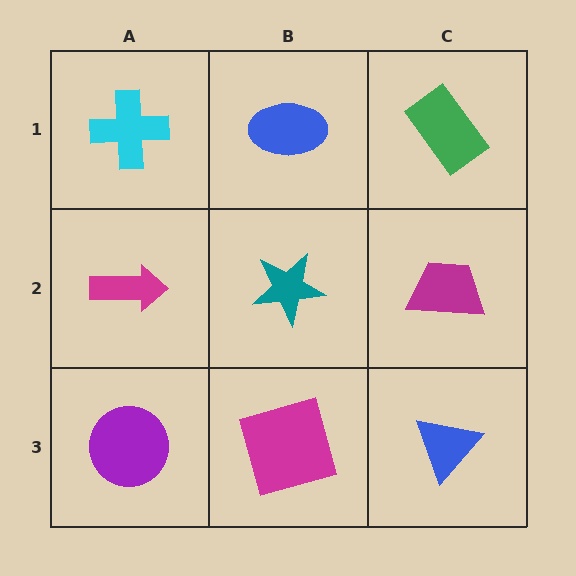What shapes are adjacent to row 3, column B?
A teal star (row 2, column B), a purple circle (row 3, column A), a blue triangle (row 3, column C).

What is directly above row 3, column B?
A teal star.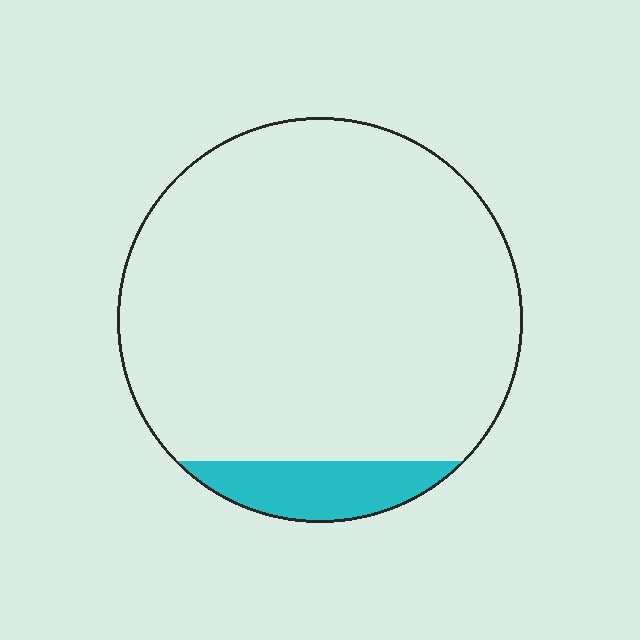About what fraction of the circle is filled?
About one tenth (1/10).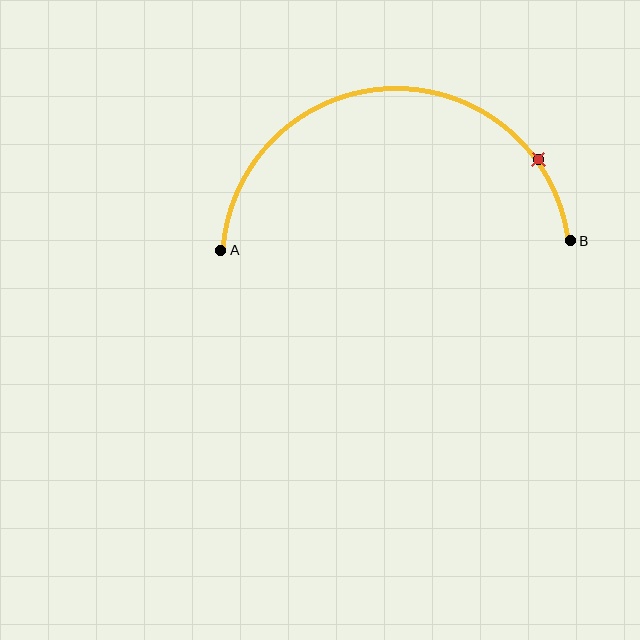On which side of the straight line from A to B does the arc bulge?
The arc bulges above the straight line connecting A and B.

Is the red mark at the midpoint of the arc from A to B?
No. The red mark lies on the arc but is closer to endpoint B. The arc midpoint would be at the point on the curve equidistant along the arc from both A and B.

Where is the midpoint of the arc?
The arc midpoint is the point on the curve farthest from the straight line joining A and B. It sits above that line.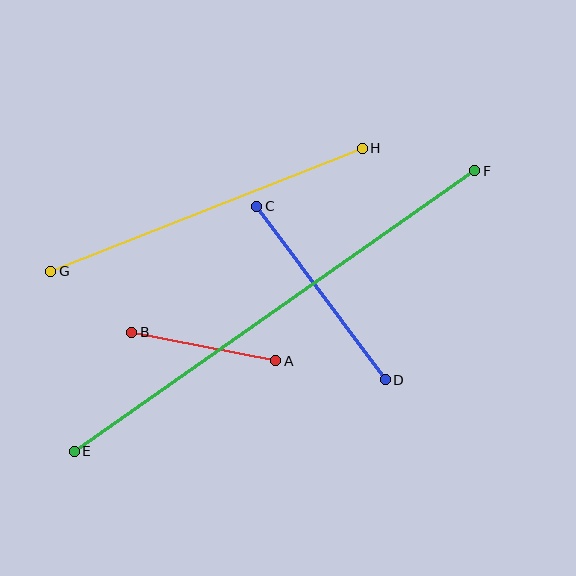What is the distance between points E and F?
The distance is approximately 489 pixels.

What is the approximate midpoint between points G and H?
The midpoint is at approximately (207, 210) pixels.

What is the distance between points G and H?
The distance is approximately 335 pixels.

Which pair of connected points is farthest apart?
Points E and F are farthest apart.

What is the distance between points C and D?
The distance is approximately 216 pixels.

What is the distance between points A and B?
The distance is approximately 147 pixels.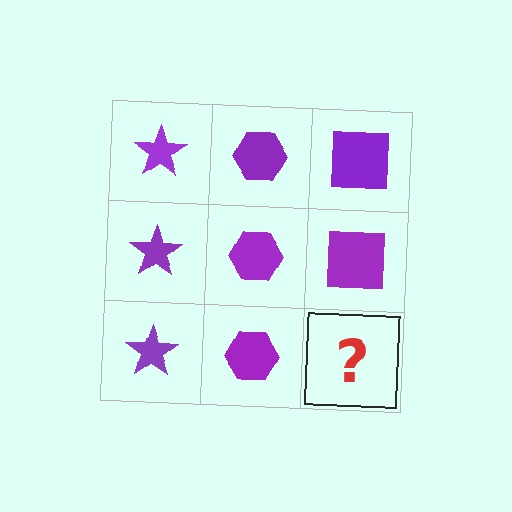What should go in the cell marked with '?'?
The missing cell should contain a purple square.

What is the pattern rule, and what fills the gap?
The rule is that each column has a consistent shape. The gap should be filled with a purple square.